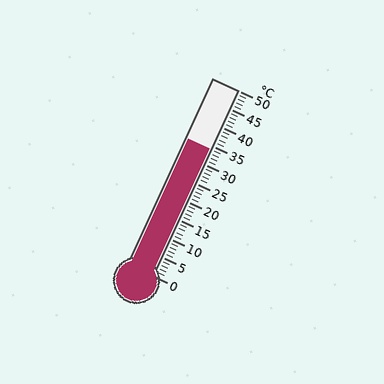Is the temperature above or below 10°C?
The temperature is above 10°C.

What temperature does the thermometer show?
The thermometer shows approximately 34°C.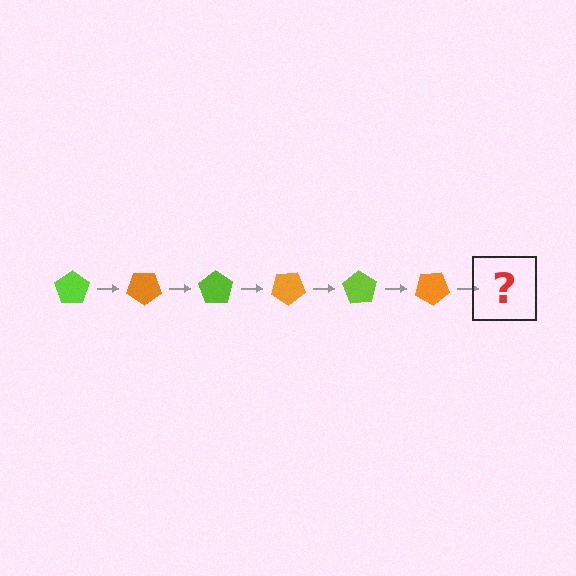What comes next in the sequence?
The next element should be a lime pentagon, rotated 210 degrees from the start.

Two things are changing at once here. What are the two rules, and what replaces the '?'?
The two rules are that it rotates 35 degrees each step and the color cycles through lime and orange. The '?' should be a lime pentagon, rotated 210 degrees from the start.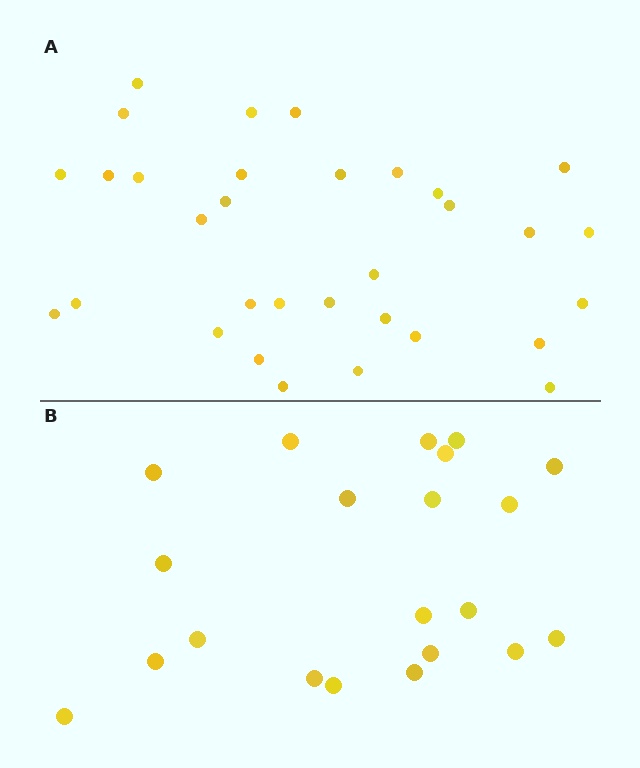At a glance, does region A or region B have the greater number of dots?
Region A (the top region) has more dots.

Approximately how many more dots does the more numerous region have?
Region A has roughly 12 or so more dots than region B.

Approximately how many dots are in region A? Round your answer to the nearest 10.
About 30 dots. (The exact count is 32, which rounds to 30.)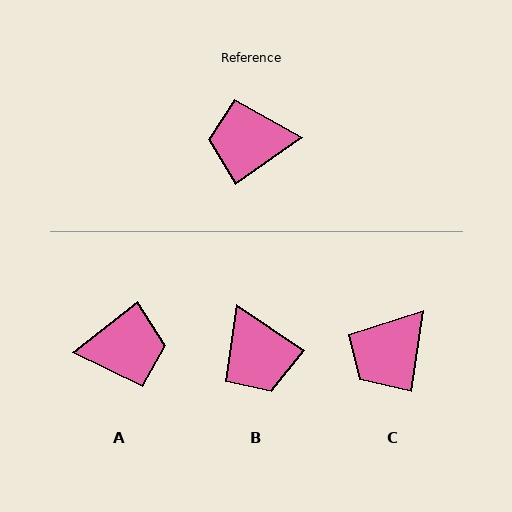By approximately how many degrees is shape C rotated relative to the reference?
Approximately 47 degrees counter-clockwise.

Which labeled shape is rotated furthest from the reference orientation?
A, about 177 degrees away.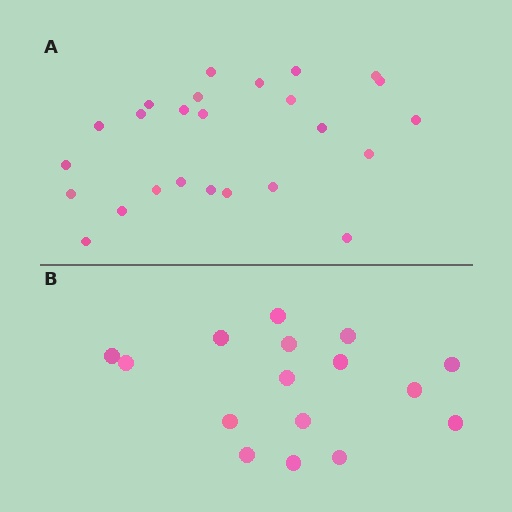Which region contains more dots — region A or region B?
Region A (the top region) has more dots.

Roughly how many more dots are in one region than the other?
Region A has roughly 8 or so more dots than region B.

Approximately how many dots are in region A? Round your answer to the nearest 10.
About 20 dots. (The exact count is 25, which rounds to 20.)